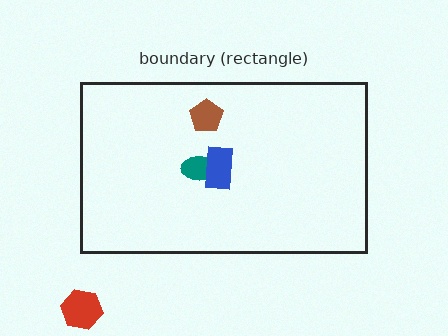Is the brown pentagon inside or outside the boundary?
Inside.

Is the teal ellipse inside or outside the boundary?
Inside.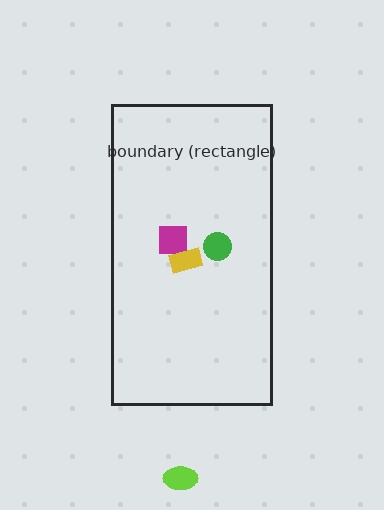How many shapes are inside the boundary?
3 inside, 1 outside.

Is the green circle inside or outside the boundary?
Inside.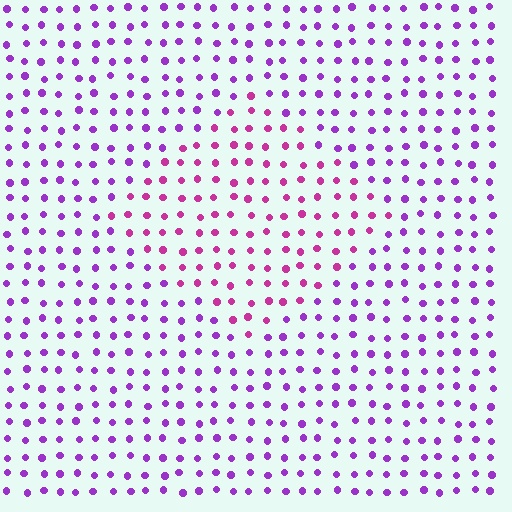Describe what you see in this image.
The image is filled with small purple elements in a uniform arrangement. A diamond-shaped region is visible where the elements are tinted to a slightly different hue, forming a subtle color boundary.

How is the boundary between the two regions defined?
The boundary is defined purely by a slight shift in hue (about 36 degrees). Spacing, size, and orientation are identical on both sides.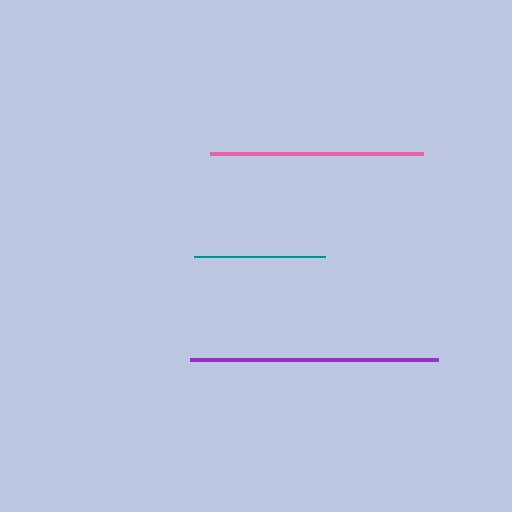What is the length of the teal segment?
The teal segment is approximately 130 pixels long.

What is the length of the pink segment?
The pink segment is approximately 213 pixels long.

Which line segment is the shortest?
The teal line is the shortest at approximately 130 pixels.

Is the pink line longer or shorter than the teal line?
The pink line is longer than the teal line.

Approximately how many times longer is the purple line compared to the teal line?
The purple line is approximately 1.9 times the length of the teal line.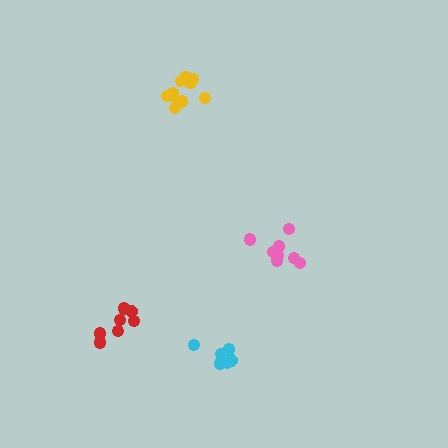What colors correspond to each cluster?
The clusters are colored: pink, cyan, yellow, red.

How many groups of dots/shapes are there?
There are 4 groups.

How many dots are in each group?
Group 1: 8 dots, Group 2: 6 dots, Group 3: 10 dots, Group 4: 7 dots (31 total).